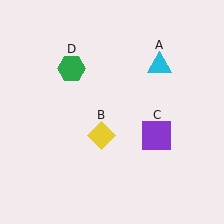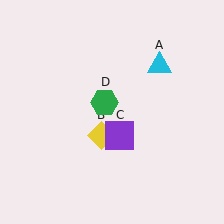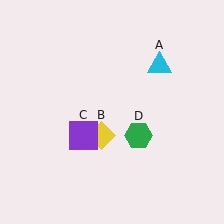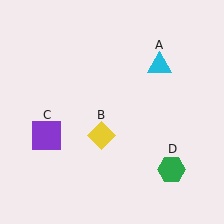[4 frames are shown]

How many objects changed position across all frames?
2 objects changed position: purple square (object C), green hexagon (object D).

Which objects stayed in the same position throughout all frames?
Cyan triangle (object A) and yellow diamond (object B) remained stationary.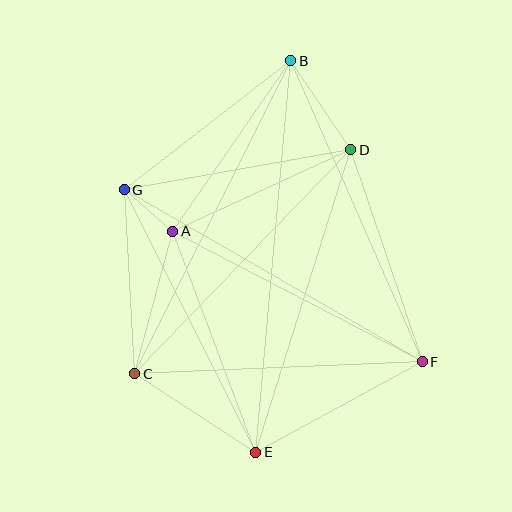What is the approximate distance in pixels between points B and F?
The distance between B and F is approximately 329 pixels.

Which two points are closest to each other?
Points A and G are closest to each other.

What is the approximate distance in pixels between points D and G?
The distance between D and G is approximately 230 pixels.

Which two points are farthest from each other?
Points B and E are farthest from each other.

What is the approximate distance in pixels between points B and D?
The distance between B and D is approximately 108 pixels.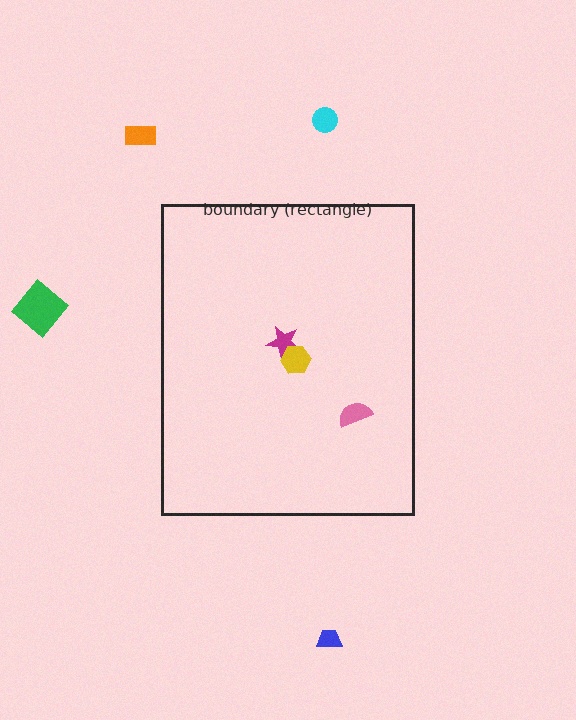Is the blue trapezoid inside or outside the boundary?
Outside.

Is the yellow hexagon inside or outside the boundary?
Inside.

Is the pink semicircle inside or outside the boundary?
Inside.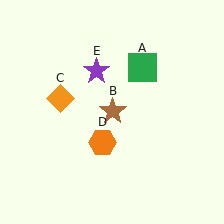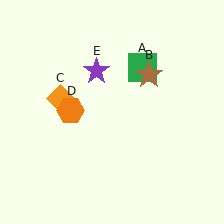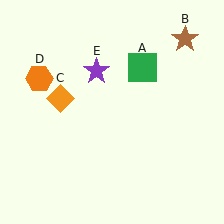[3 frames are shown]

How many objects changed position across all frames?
2 objects changed position: brown star (object B), orange hexagon (object D).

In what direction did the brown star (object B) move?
The brown star (object B) moved up and to the right.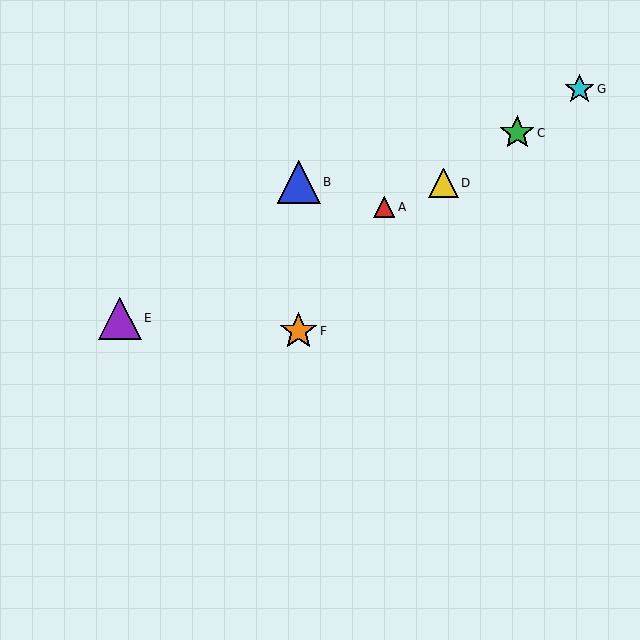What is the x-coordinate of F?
Object F is at x≈299.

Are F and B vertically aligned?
Yes, both are at x≈299.